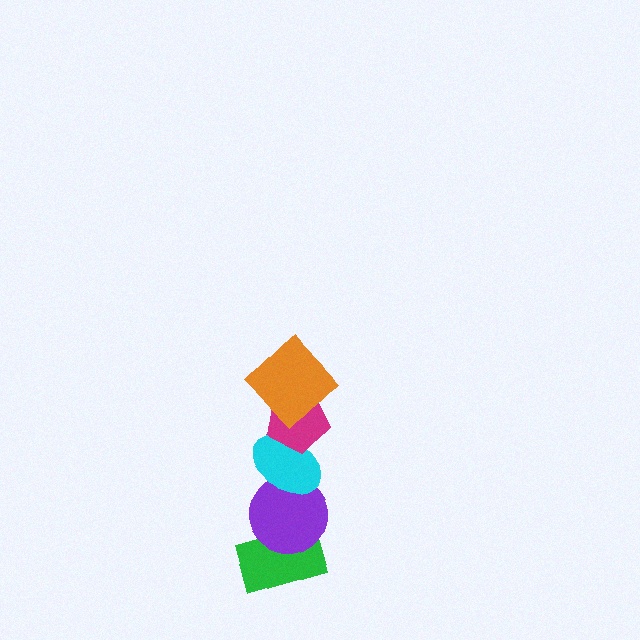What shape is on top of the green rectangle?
The purple circle is on top of the green rectangle.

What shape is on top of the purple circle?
The cyan ellipse is on top of the purple circle.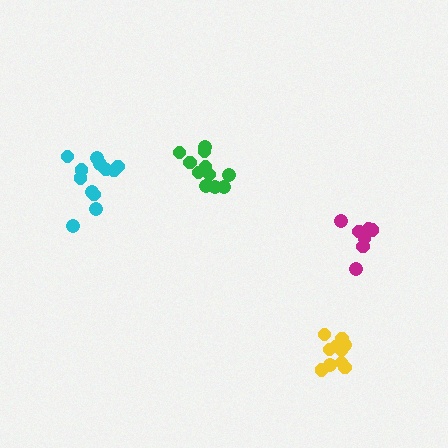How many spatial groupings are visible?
There are 4 spatial groupings.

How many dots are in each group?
Group 1: 12 dots, Group 2: 11 dots, Group 3: 7 dots, Group 4: 10 dots (40 total).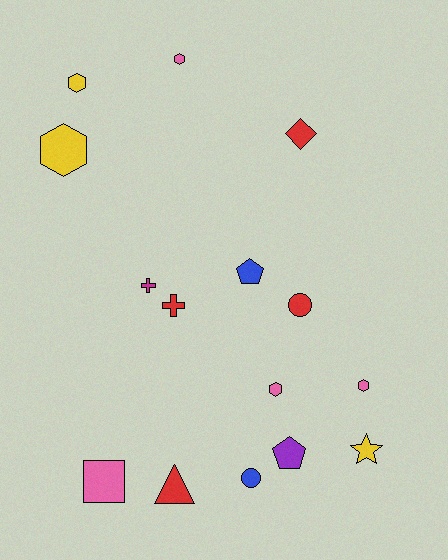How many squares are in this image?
There is 1 square.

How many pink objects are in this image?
There are 4 pink objects.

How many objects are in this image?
There are 15 objects.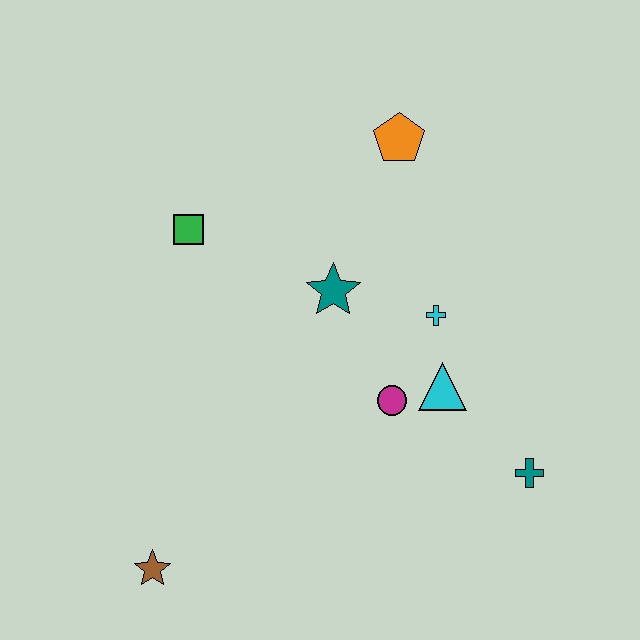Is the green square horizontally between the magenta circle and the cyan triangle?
No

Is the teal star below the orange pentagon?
Yes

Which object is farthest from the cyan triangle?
The brown star is farthest from the cyan triangle.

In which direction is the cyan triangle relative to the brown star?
The cyan triangle is to the right of the brown star.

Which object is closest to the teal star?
The cyan cross is closest to the teal star.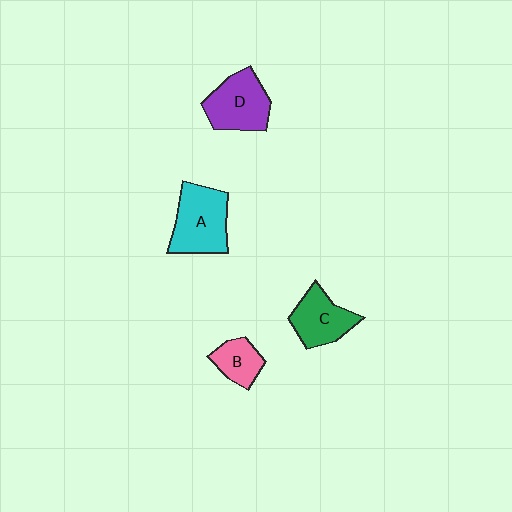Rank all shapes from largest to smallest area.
From largest to smallest: A (cyan), D (purple), C (green), B (pink).